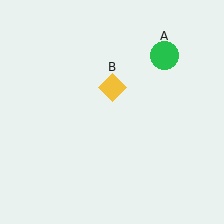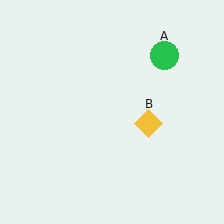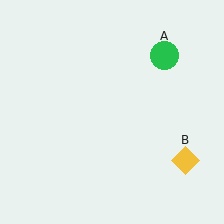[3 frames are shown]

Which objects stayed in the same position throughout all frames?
Green circle (object A) remained stationary.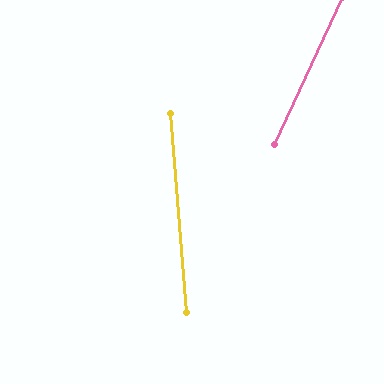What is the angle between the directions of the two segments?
Approximately 29 degrees.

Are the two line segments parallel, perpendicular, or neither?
Neither parallel nor perpendicular — they differ by about 29°.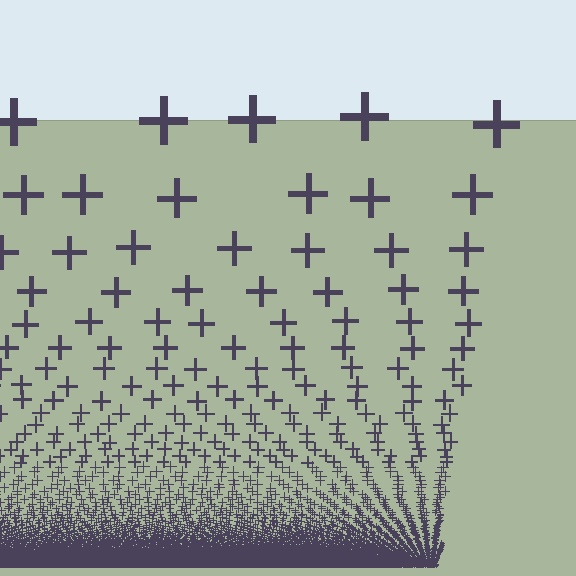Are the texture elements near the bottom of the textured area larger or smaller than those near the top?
Smaller. The gradient is inverted — elements near the bottom are smaller and denser.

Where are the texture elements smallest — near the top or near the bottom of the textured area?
Near the bottom.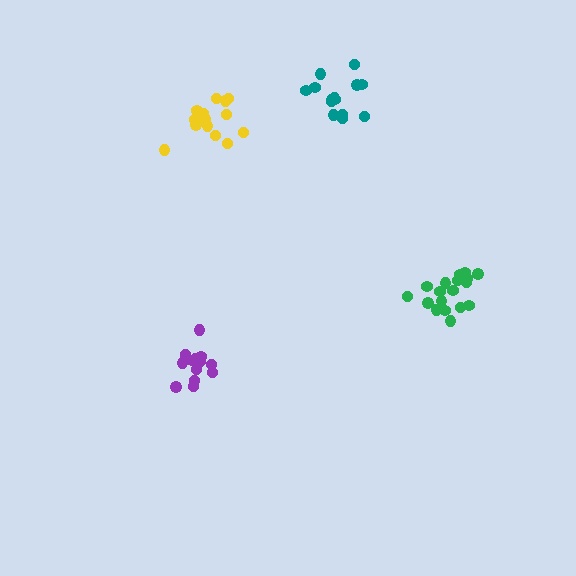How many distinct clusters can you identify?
There are 4 distinct clusters.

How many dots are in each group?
Group 1: 14 dots, Group 2: 19 dots, Group 3: 15 dots, Group 4: 15 dots (63 total).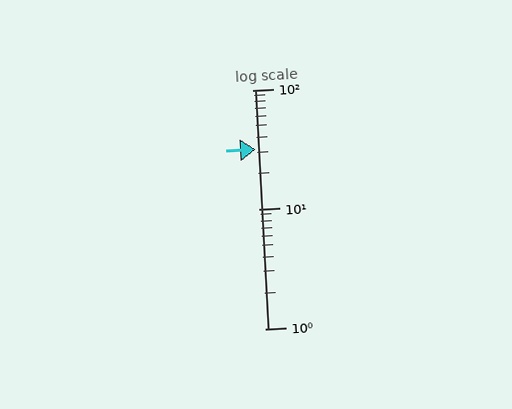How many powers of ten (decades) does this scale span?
The scale spans 2 decades, from 1 to 100.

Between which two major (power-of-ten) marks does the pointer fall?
The pointer is between 10 and 100.